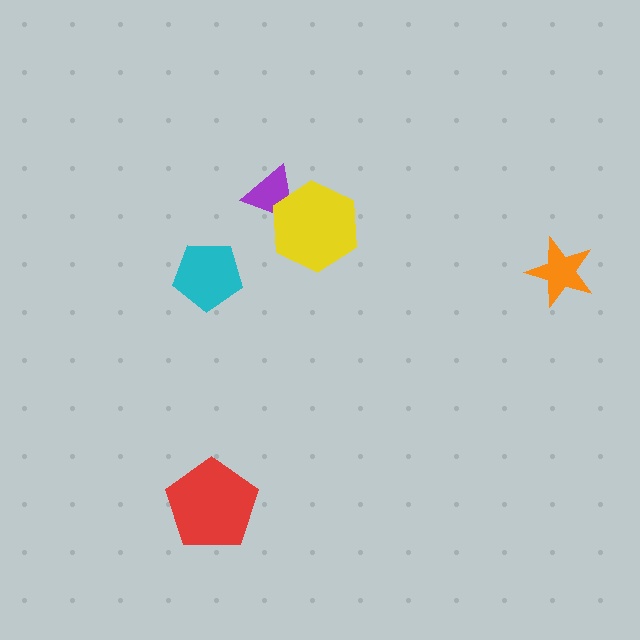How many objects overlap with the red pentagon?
0 objects overlap with the red pentagon.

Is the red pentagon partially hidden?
No, no other shape covers it.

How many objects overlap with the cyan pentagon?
0 objects overlap with the cyan pentagon.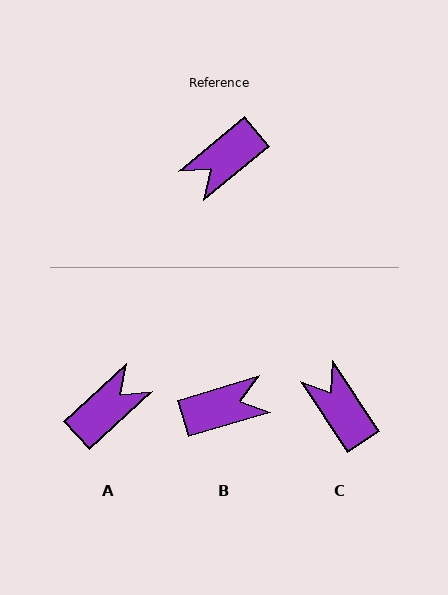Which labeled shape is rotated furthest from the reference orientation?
A, about 177 degrees away.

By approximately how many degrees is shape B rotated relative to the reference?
Approximately 157 degrees counter-clockwise.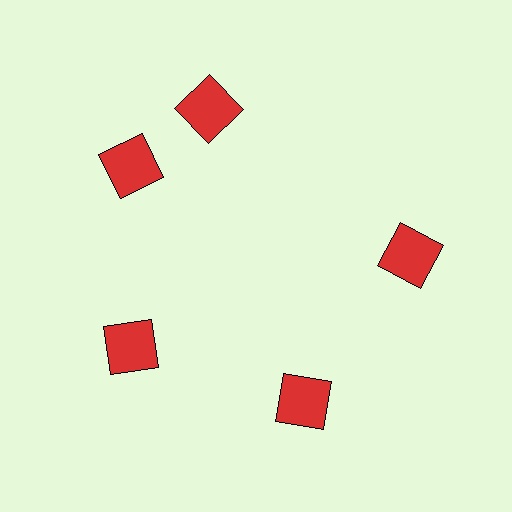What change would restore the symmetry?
The symmetry would be restored by rotating it back into even spacing with its neighbors so that all 5 squares sit at equal angles and equal distance from the center.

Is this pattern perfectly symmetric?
No. The 5 red squares are arranged in a ring, but one element near the 1 o'clock position is rotated out of alignment along the ring, breaking the 5-fold rotational symmetry.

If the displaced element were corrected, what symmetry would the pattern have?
It would have 5-fold rotational symmetry — the pattern would map onto itself every 72 degrees.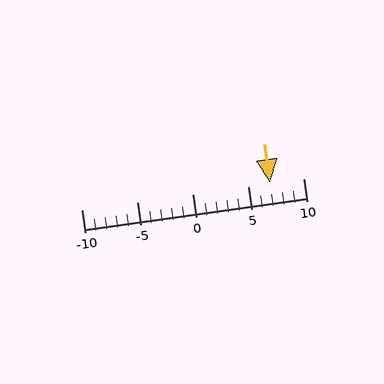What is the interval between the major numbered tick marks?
The major tick marks are spaced 5 units apart.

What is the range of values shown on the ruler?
The ruler shows values from -10 to 10.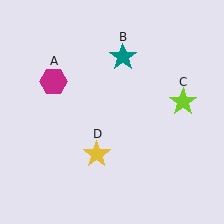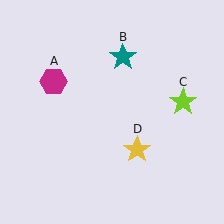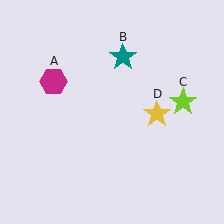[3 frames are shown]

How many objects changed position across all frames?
1 object changed position: yellow star (object D).